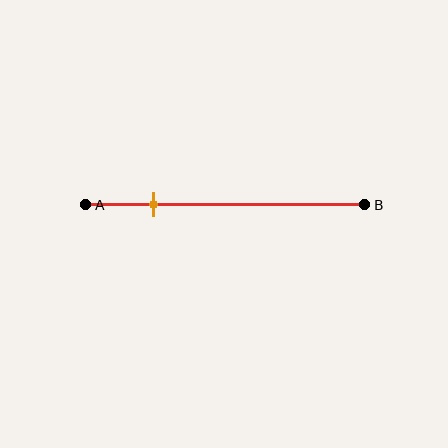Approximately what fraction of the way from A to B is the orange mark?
The orange mark is approximately 25% of the way from A to B.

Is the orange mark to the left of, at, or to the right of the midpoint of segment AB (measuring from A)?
The orange mark is to the left of the midpoint of segment AB.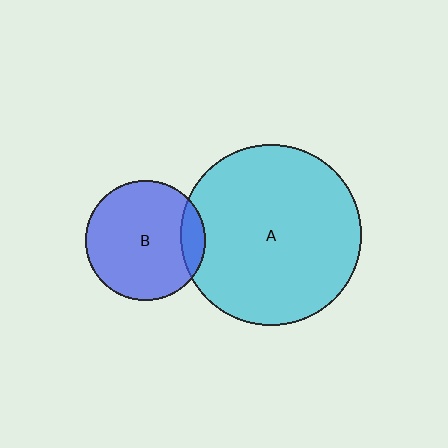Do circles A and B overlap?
Yes.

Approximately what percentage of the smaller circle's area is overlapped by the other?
Approximately 10%.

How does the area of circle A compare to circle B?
Approximately 2.3 times.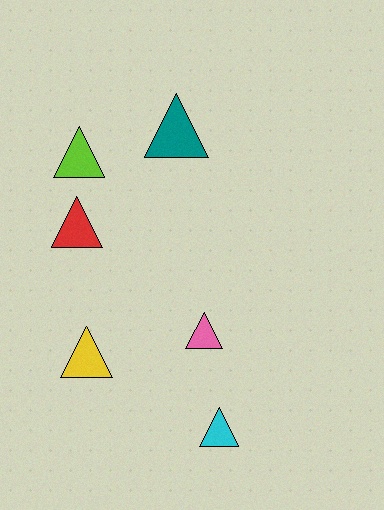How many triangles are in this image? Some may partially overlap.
There are 6 triangles.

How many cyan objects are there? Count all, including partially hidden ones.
There is 1 cyan object.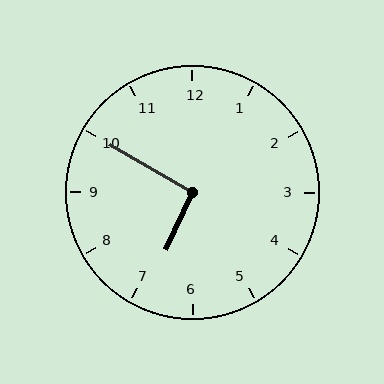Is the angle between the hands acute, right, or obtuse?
It is right.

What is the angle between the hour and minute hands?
Approximately 95 degrees.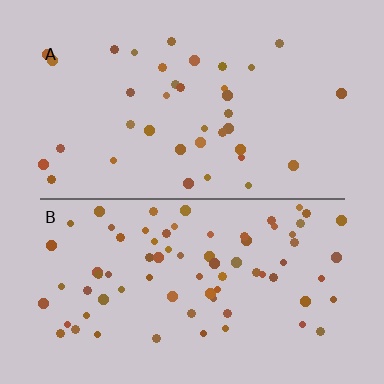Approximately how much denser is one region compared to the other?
Approximately 2.0× — region B over region A.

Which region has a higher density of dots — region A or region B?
B (the bottom).